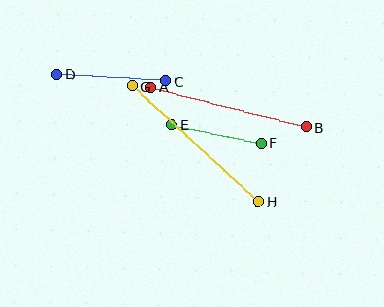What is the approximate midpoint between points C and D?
The midpoint is at approximately (112, 78) pixels.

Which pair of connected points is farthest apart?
Points G and H are farthest apart.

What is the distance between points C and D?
The distance is approximately 109 pixels.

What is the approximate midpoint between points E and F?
The midpoint is at approximately (217, 134) pixels.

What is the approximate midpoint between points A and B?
The midpoint is at approximately (228, 107) pixels.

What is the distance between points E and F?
The distance is approximately 92 pixels.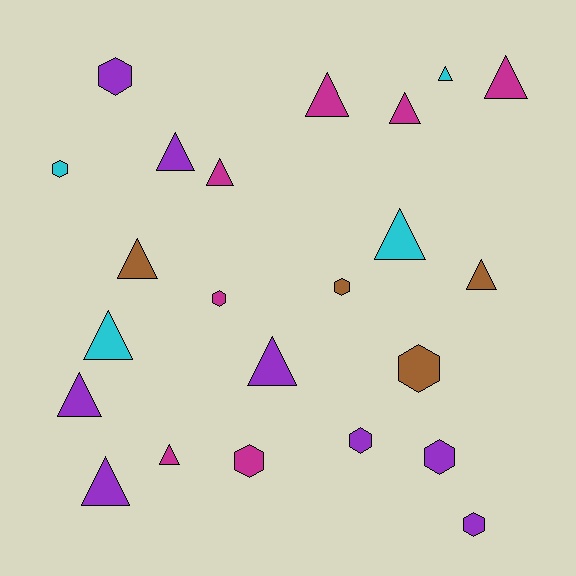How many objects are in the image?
There are 23 objects.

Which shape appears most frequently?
Triangle, with 14 objects.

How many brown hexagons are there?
There are 2 brown hexagons.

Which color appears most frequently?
Purple, with 8 objects.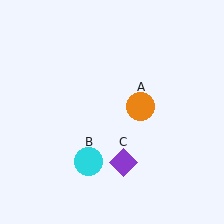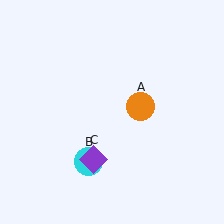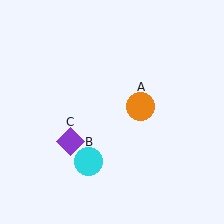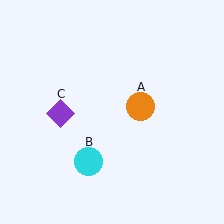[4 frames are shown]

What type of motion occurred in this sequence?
The purple diamond (object C) rotated clockwise around the center of the scene.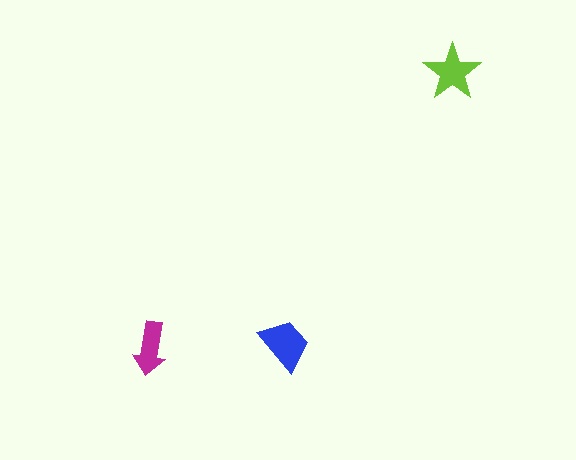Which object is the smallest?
The magenta arrow.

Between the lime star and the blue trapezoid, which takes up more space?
The blue trapezoid.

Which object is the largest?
The blue trapezoid.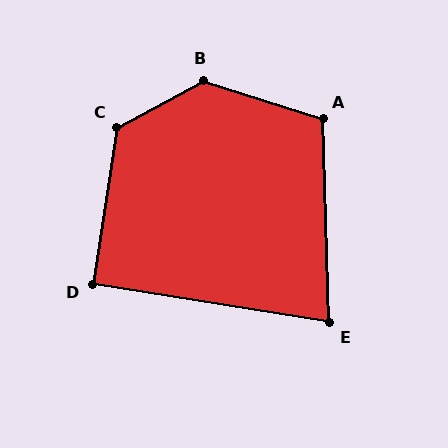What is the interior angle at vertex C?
Approximately 127 degrees (obtuse).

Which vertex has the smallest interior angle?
E, at approximately 79 degrees.